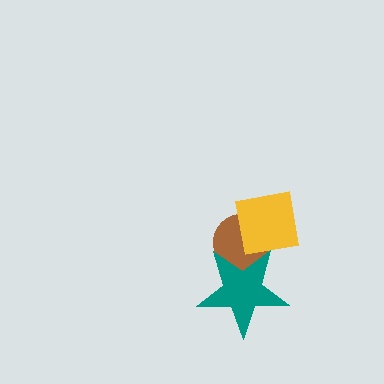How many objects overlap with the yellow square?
1 object overlaps with the yellow square.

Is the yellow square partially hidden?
No, no other shape covers it.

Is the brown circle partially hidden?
Yes, it is partially covered by another shape.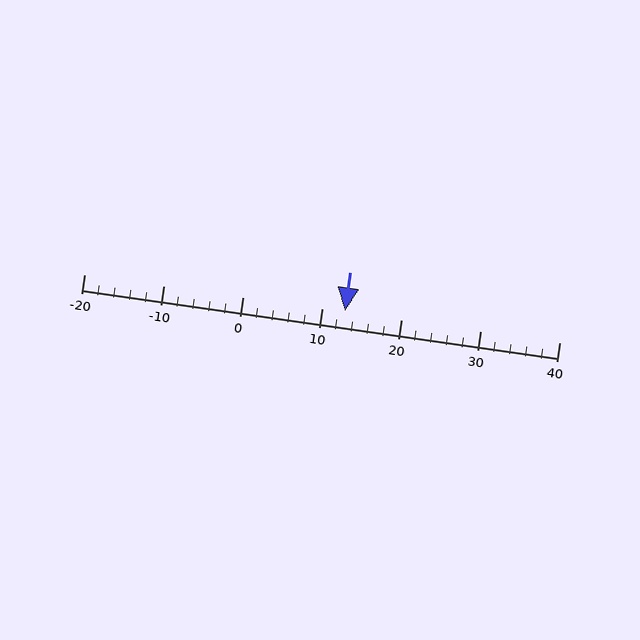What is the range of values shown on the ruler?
The ruler shows values from -20 to 40.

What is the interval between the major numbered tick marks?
The major tick marks are spaced 10 units apart.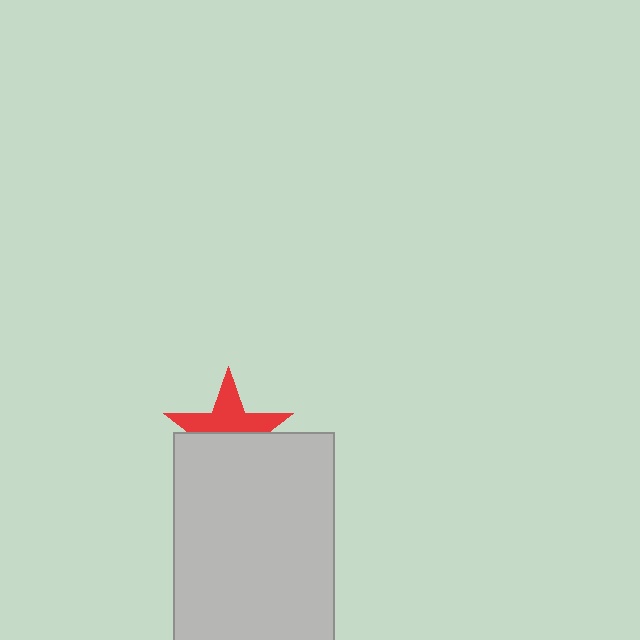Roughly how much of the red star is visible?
About half of it is visible (roughly 49%).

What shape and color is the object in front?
The object in front is a light gray rectangle.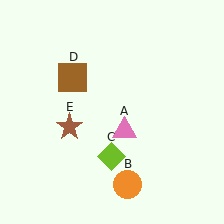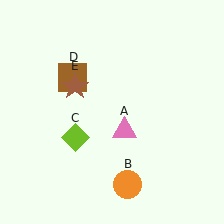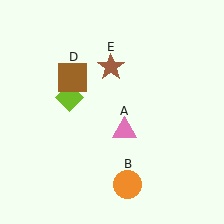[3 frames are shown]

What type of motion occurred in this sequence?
The lime diamond (object C), brown star (object E) rotated clockwise around the center of the scene.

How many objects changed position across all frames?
2 objects changed position: lime diamond (object C), brown star (object E).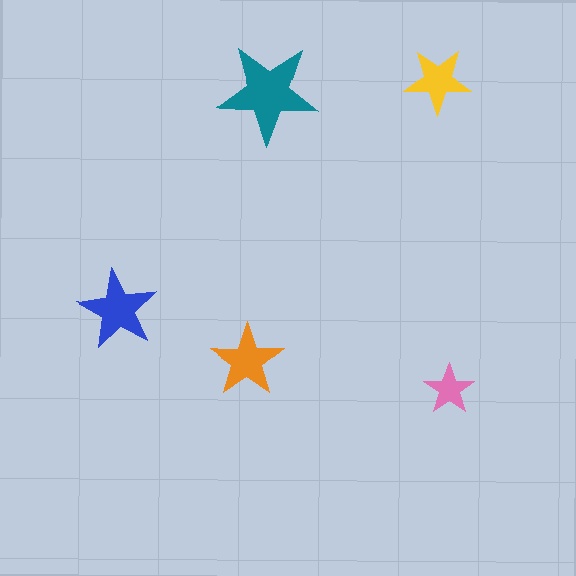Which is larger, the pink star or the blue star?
The blue one.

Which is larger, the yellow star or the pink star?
The yellow one.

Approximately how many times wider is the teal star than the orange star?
About 1.5 times wider.